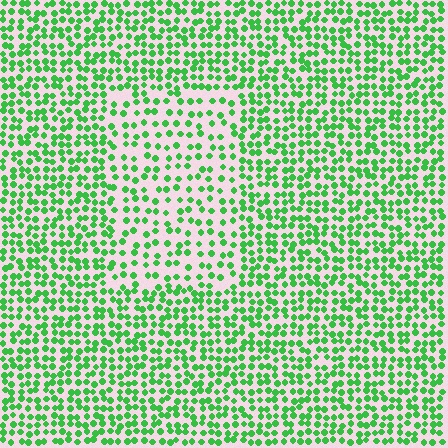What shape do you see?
I see a rectangle.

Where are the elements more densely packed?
The elements are more densely packed outside the rectangle boundary.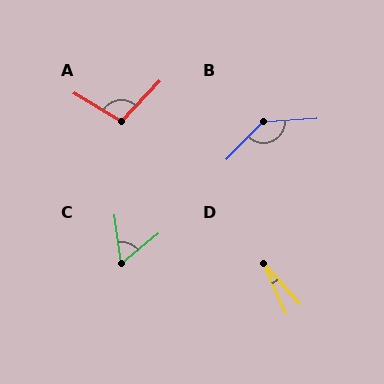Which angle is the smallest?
D, at approximately 18 degrees.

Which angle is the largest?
B, at approximately 138 degrees.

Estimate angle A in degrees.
Approximately 102 degrees.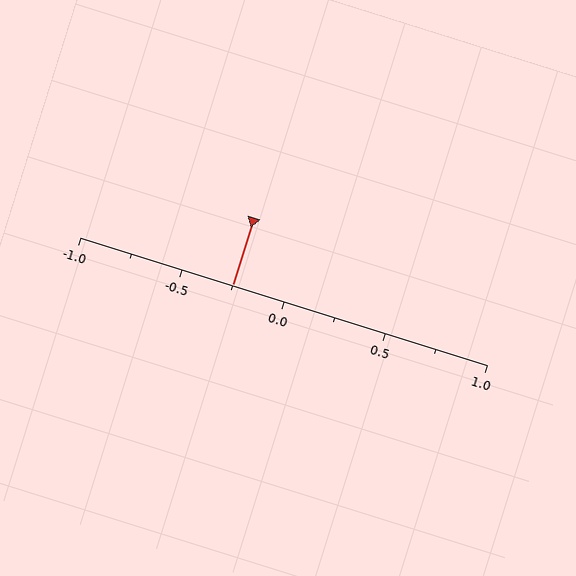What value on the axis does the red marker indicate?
The marker indicates approximately -0.25.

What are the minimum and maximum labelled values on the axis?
The axis runs from -1.0 to 1.0.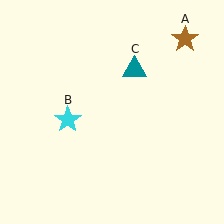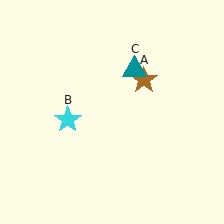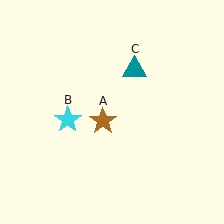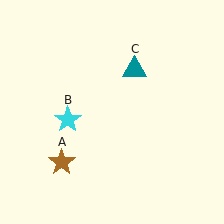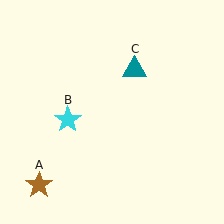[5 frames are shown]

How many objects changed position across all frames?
1 object changed position: brown star (object A).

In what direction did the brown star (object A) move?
The brown star (object A) moved down and to the left.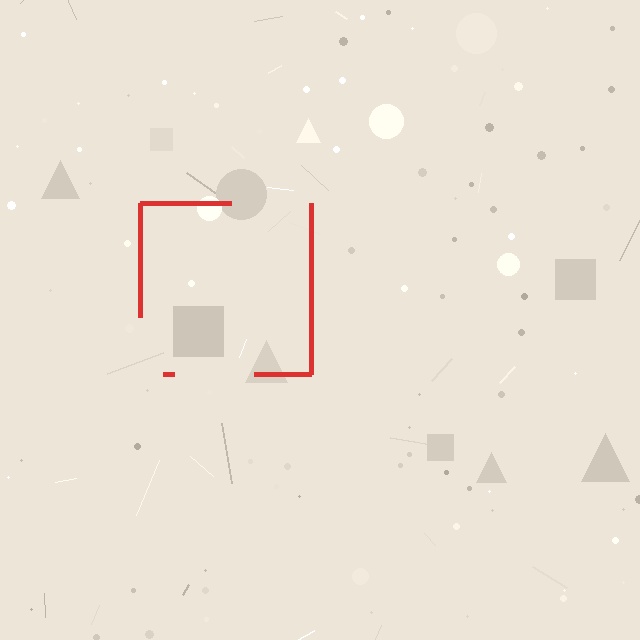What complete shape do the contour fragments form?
The contour fragments form a square.